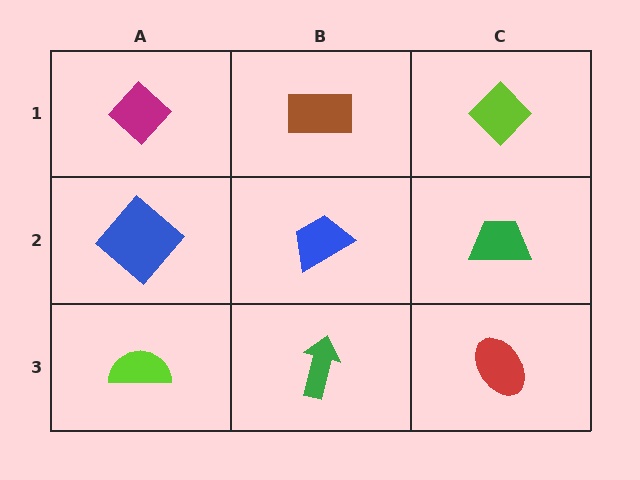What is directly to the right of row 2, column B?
A green trapezoid.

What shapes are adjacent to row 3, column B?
A blue trapezoid (row 2, column B), a lime semicircle (row 3, column A), a red ellipse (row 3, column C).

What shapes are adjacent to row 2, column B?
A brown rectangle (row 1, column B), a green arrow (row 3, column B), a blue diamond (row 2, column A), a green trapezoid (row 2, column C).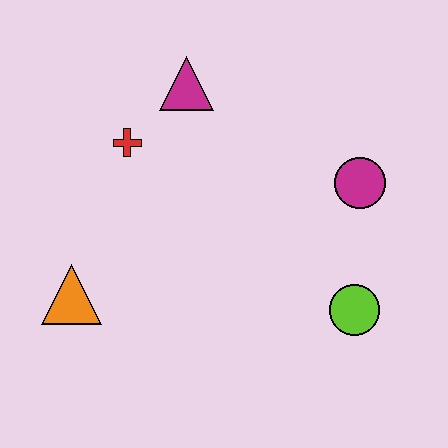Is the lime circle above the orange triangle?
No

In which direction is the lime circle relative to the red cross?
The lime circle is to the right of the red cross.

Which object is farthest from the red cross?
The lime circle is farthest from the red cross.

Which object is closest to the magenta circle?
The lime circle is closest to the magenta circle.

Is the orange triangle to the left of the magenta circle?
Yes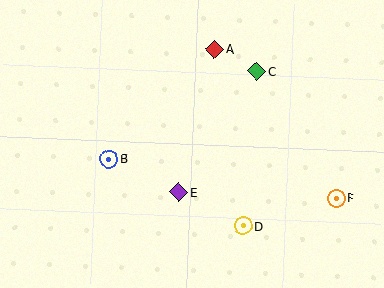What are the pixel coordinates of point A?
Point A is at (215, 49).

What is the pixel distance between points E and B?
The distance between E and B is 77 pixels.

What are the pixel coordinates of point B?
Point B is at (109, 159).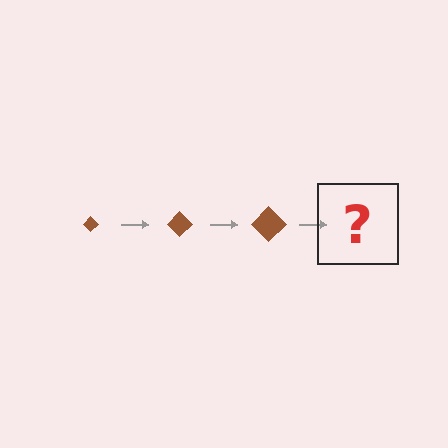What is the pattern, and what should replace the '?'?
The pattern is that the diamond gets progressively larger each step. The '?' should be a brown diamond, larger than the previous one.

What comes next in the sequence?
The next element should be a brown diamond, larger than the previous one.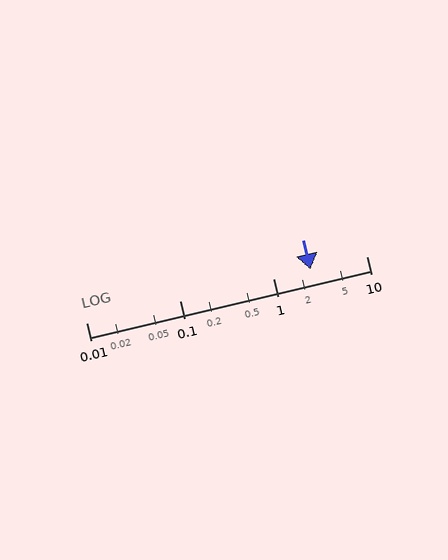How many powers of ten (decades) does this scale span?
The scale spans 3 decades, from 0.01 to 10.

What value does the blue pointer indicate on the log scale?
The pointer indicates approximately 2.5.